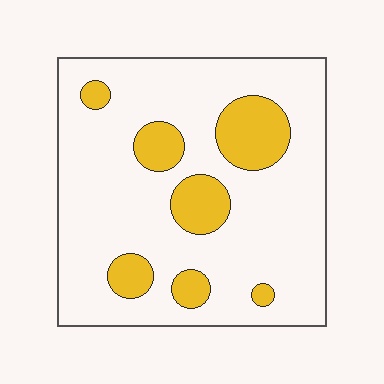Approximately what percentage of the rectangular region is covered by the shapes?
Approximately 20%.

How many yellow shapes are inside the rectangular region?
7.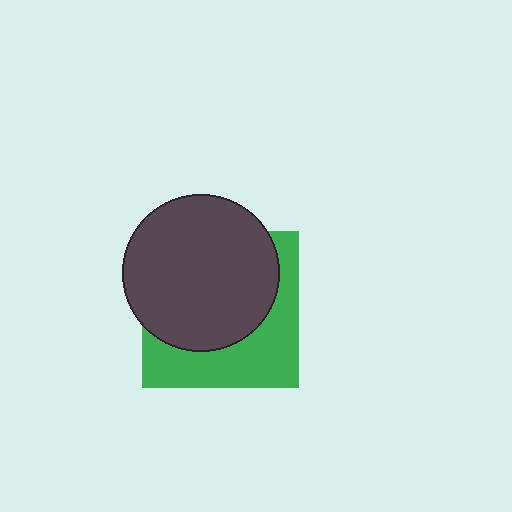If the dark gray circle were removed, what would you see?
You would see the complete green square.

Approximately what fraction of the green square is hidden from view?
Roughly 60% of the green square is hidden behind the dark gray circle.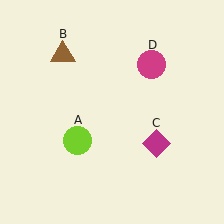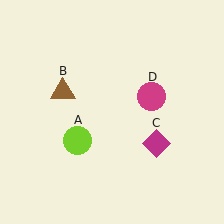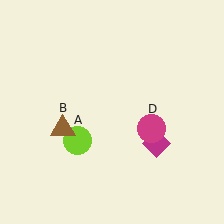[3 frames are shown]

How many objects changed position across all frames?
2 objects changed position: brown triangle (object B), magenta circle (object D).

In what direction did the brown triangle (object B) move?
The brown triangle (object B) moved down.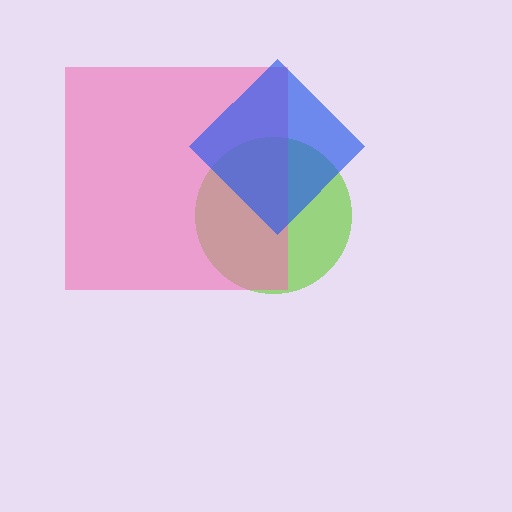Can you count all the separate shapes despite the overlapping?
Yes, there are 3 separate shapes.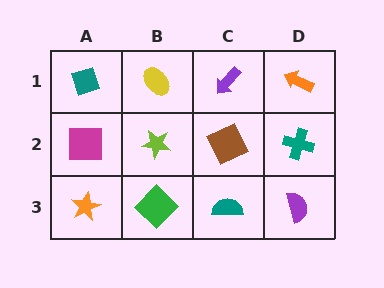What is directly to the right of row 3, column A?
A green diamond.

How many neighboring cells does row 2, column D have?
3.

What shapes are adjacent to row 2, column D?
An orange arrow (row 1, column D), a purple semicircle (row 3, column D), a brown square (row 2, column C).